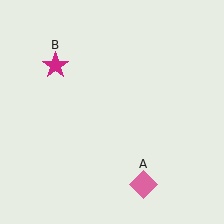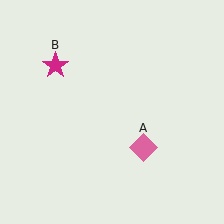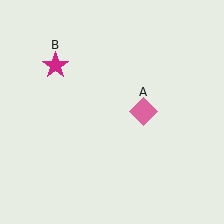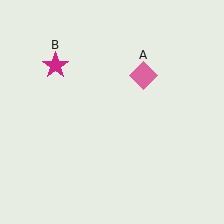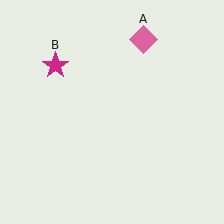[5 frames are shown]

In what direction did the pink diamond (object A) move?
The pink diamond (object A) moved up.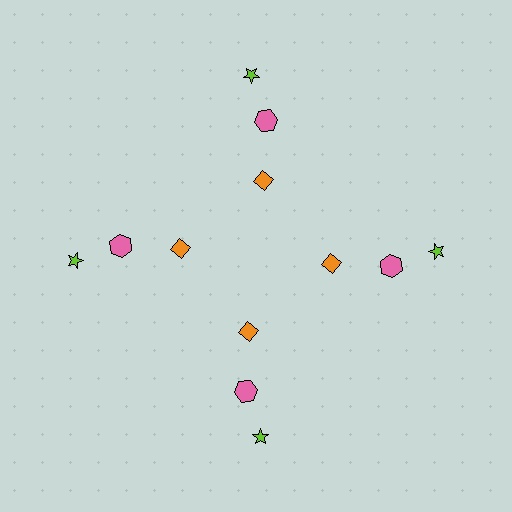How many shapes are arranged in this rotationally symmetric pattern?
There are 12 shapes, arranged in 4 groups of 3.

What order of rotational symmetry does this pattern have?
This pattern has 4-fold rotational symmetry.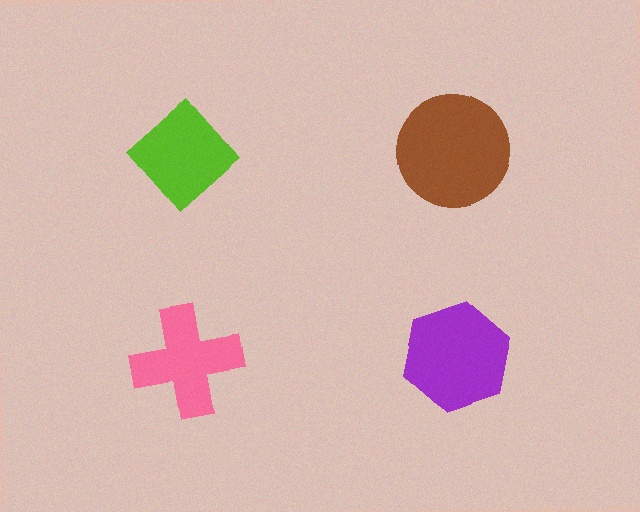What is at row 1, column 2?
A brown circle.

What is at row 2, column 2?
A purple hexagon.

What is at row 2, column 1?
A pink cross.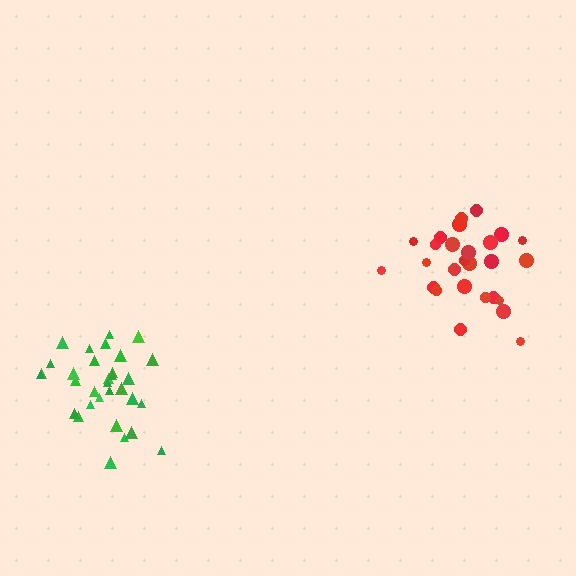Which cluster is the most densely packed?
Red.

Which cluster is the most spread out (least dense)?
Green.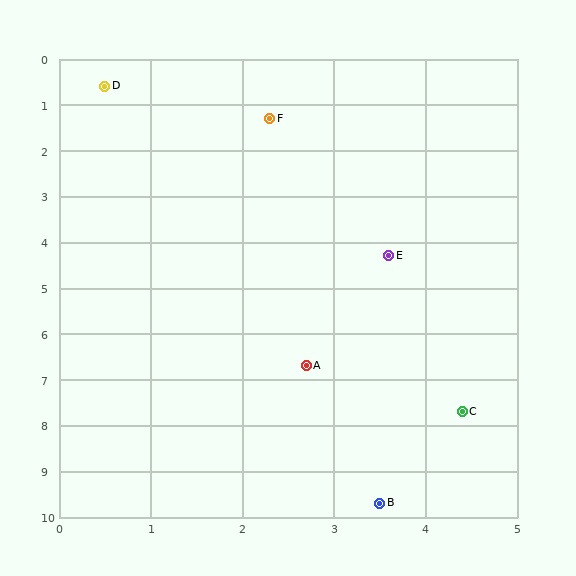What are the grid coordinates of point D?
Point D is at approximately (0.5, 0.6).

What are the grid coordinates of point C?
Point C is at approximately (4.4, 7.7).